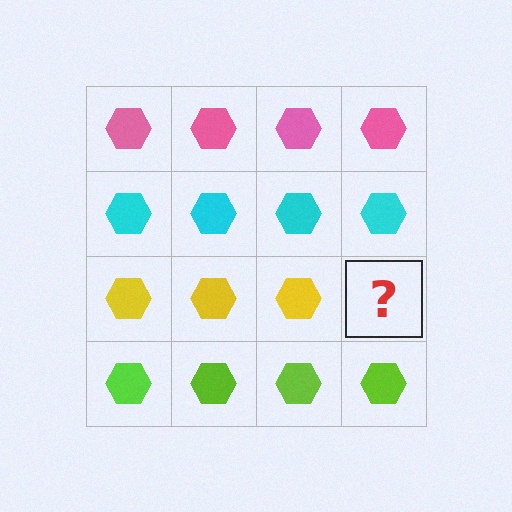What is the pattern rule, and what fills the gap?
The rule is that each row has a consistent color. The gap should be filled with a yellow hexagon.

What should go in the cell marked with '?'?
The missing cell should contain a yellow hexagon.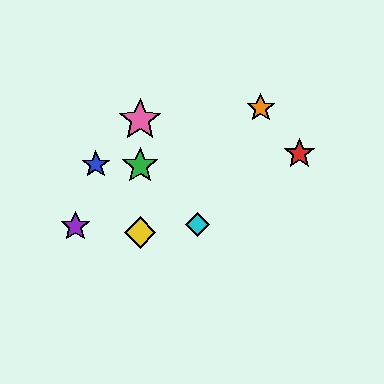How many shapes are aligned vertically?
3 shapes (the green star, the yellow diamond, the pink star) are aligned vertically.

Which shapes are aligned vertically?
The green star, the yellow diamond, the pink star are aligned vertically.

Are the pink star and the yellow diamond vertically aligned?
Yes, both are at x≈140.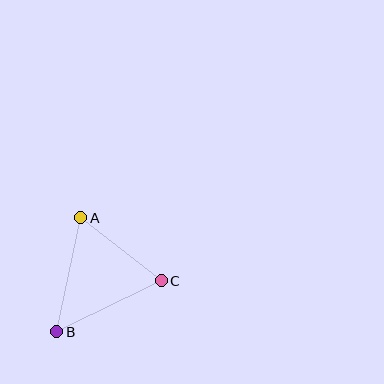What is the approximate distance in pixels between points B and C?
The distance between B and C is approximately 116 pixels.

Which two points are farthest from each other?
Points A and B are farthest from each other.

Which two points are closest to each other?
Points A and C are closest to each other.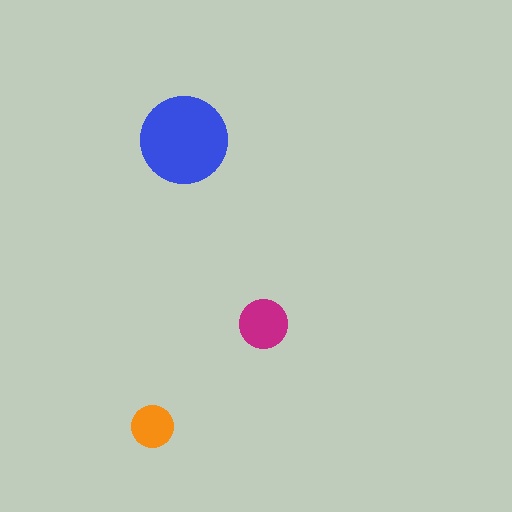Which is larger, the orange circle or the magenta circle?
The magenta one.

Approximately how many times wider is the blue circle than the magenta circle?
About 2 times wider.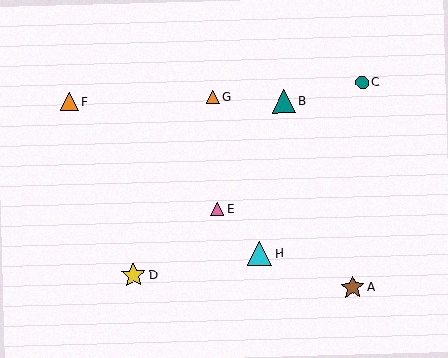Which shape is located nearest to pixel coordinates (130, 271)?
The yellow star (labeled D) at (133, 275) is nearest to that location.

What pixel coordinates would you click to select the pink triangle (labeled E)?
Click at (217, 209) to select the pink triangle E.